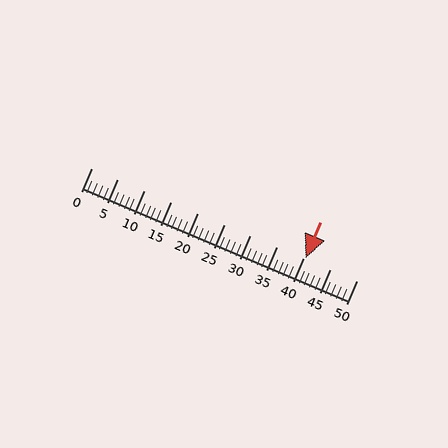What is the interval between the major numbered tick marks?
The major tick marks are spaced 5 units apart.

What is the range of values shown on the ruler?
The ruler shows values from 0 to 50.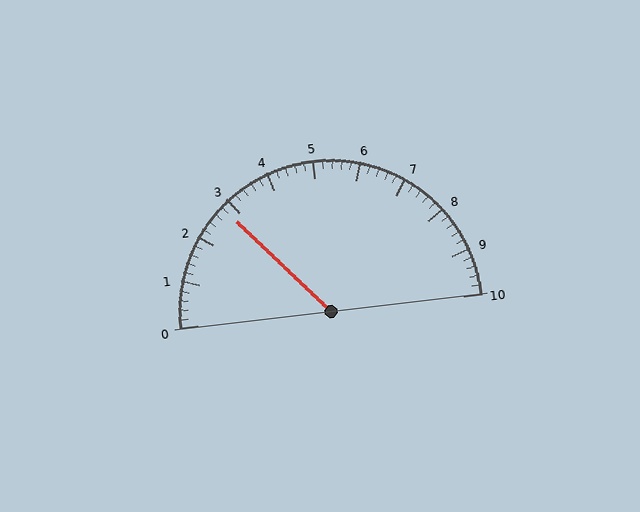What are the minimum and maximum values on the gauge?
The gauge ranges from 0 to 10.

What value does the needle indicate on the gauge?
The needle indicates approximately 2.8.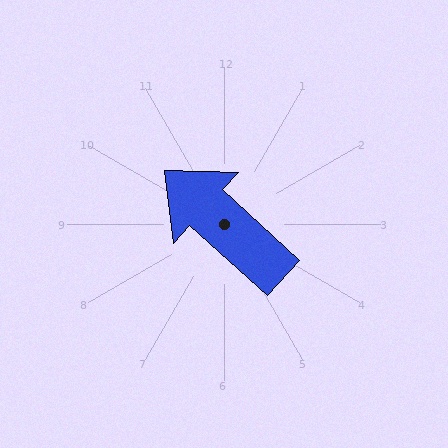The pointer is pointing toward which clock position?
Roughly 10 o'clock.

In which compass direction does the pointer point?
Northwest.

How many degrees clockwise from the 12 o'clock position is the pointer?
Approximately 312 degrees.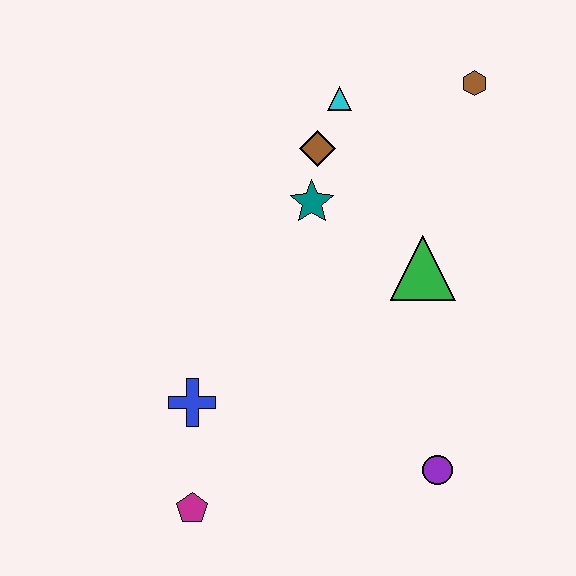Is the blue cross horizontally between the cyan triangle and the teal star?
No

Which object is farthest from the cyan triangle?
The magenta pentagon is farthest from the cyan triangle.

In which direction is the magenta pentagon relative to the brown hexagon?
The magenta pentagon is below the brown hexagon.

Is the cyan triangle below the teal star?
No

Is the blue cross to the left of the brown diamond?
Yes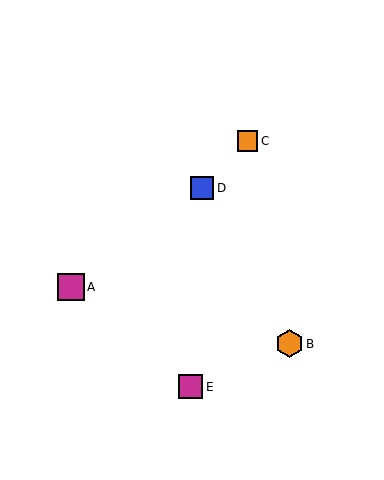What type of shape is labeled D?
Shape D is a blue square.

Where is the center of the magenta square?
The center of the magenta square is at (191, 387).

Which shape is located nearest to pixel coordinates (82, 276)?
The magenta square (labeled A) at (71, 287) is nearest to that location.